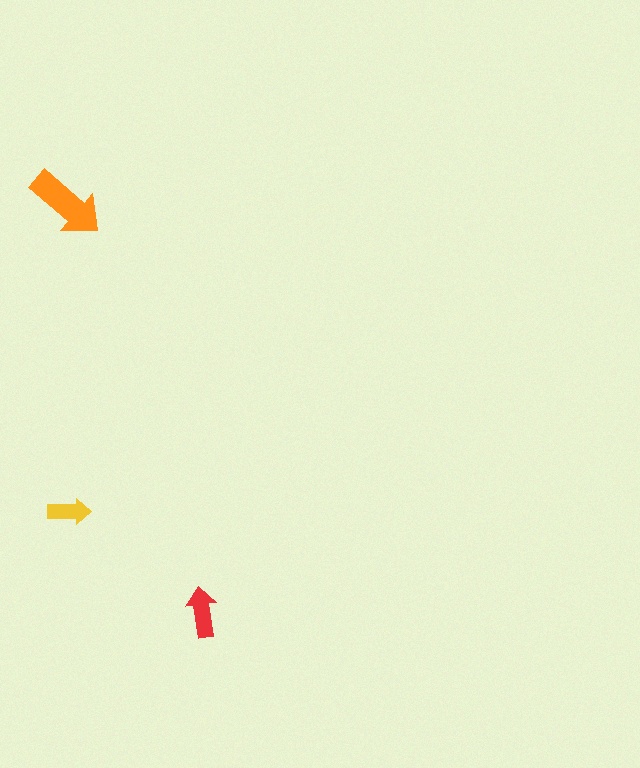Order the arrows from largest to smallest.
the orange one, the red one, the yellow one.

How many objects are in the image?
There are 3 objects in the image.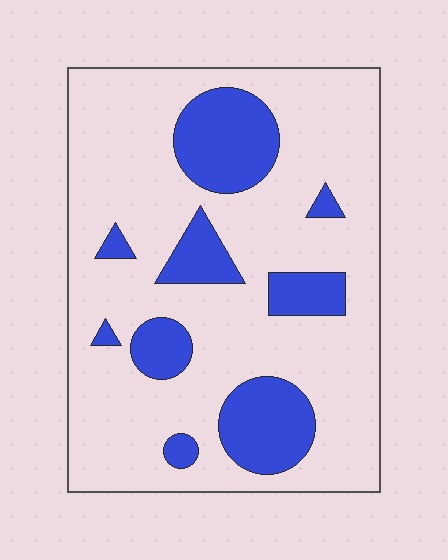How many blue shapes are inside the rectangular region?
9.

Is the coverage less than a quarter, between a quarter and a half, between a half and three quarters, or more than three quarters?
Less than a quarter.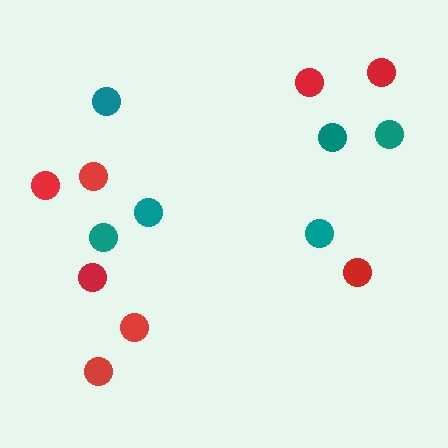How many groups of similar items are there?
There are 2 groups: one group of red circles (8) and one group of teal circles (6).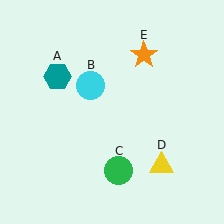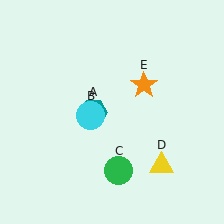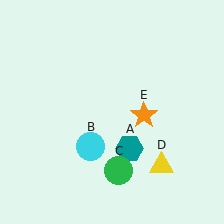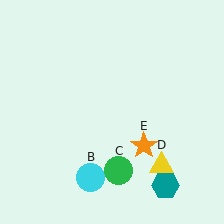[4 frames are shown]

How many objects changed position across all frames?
3 objects changed position: teal hexagon (object A), cyan circle (object B), orange star (object E).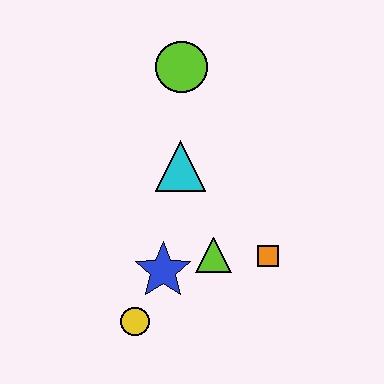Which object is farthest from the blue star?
The lime circle is farthest from the blue star.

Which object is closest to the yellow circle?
The blue star is closest to the yellow circle.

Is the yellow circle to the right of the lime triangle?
No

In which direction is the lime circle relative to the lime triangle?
The lime circle is above the lime triangle.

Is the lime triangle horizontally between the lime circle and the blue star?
No